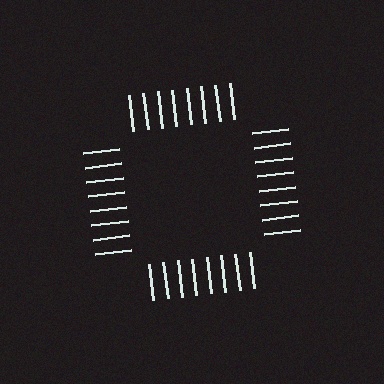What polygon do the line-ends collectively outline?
An illusory square — the line segments terminate on its edges but no continuous stroke is drawn.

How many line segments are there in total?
32 — 8 along each of the 4 edges.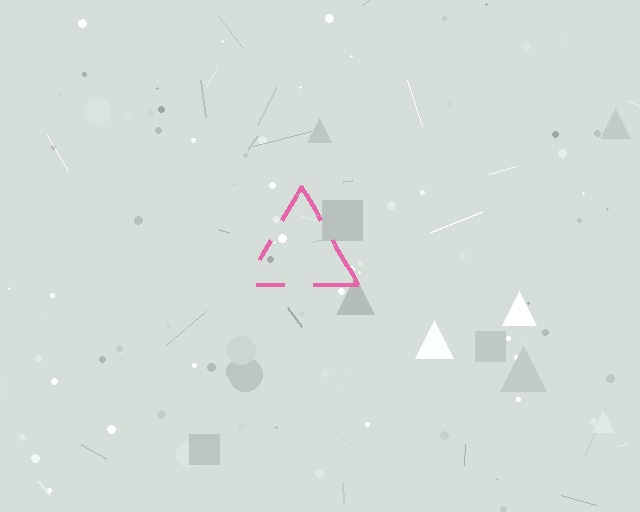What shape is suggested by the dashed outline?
The dashed outline suggests a triangle.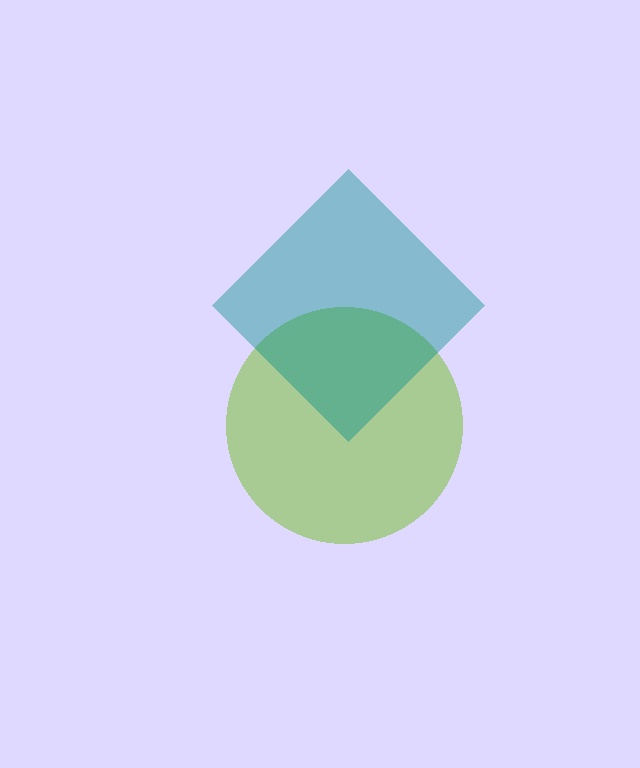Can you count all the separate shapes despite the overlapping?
Yes, there are 2 separate shapes.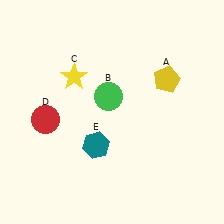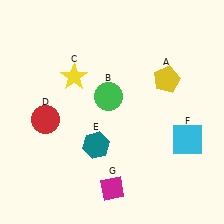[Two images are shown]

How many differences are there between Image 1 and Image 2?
There are 2 differences between the two images.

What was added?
A cyan square (F), a magenta diamond (G) were added in Image 2.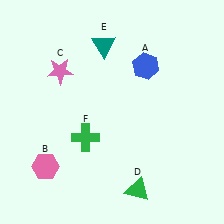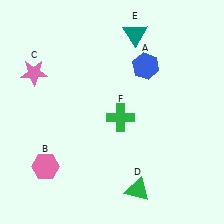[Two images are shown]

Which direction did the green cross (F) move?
The green cross (F) moved right.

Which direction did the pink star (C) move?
The pink star (C) moved left.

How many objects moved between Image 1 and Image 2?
3 objects moved between the two images.